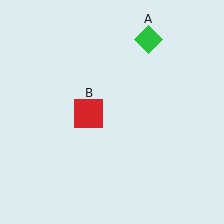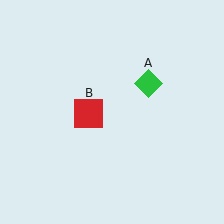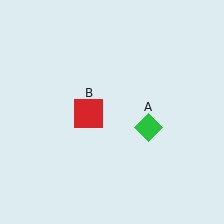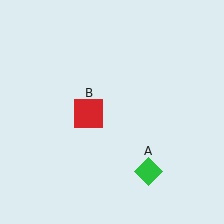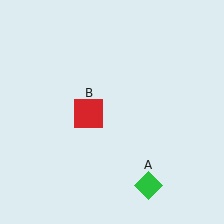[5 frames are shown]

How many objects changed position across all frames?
1 object changed position: green diamond (object A).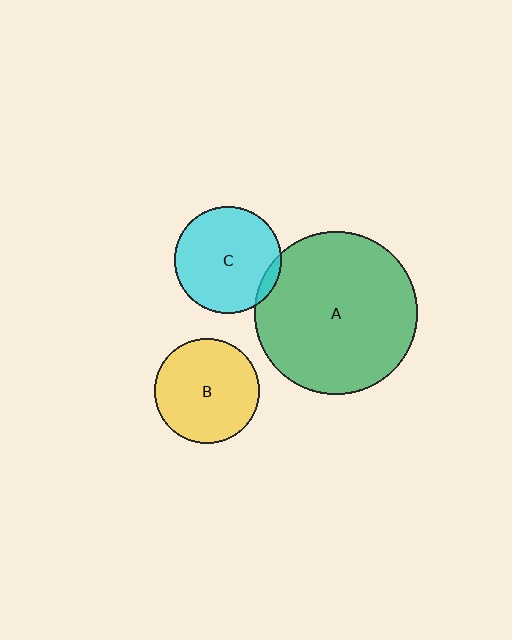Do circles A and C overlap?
Yes.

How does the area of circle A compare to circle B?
Approximately 2.4 times.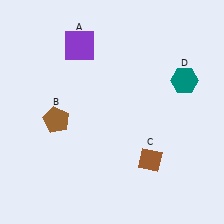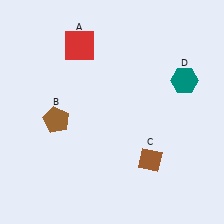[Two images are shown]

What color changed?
The square (A) changed from purple in Image 1 to red in Image 2.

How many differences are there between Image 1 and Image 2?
There is 1 difference between the two images.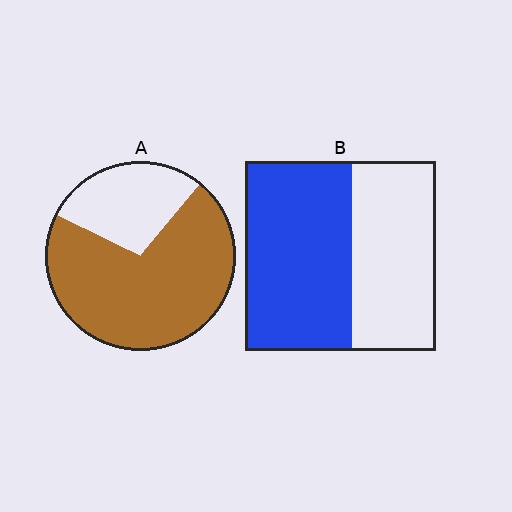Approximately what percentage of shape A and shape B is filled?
A is approximately 70% and B is approximately 55%.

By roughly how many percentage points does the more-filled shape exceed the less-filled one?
By roughly 15 percentage points (A over B).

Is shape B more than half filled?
Yes.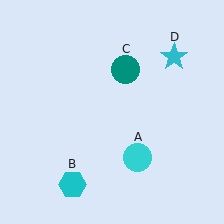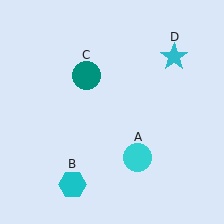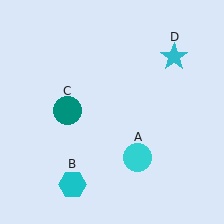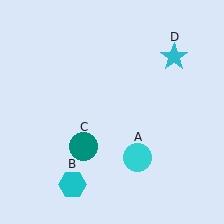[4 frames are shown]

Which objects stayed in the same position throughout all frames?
Cyan circle (object A) and cyan hexagon (object B) and cyan star (object D) remained stationary.